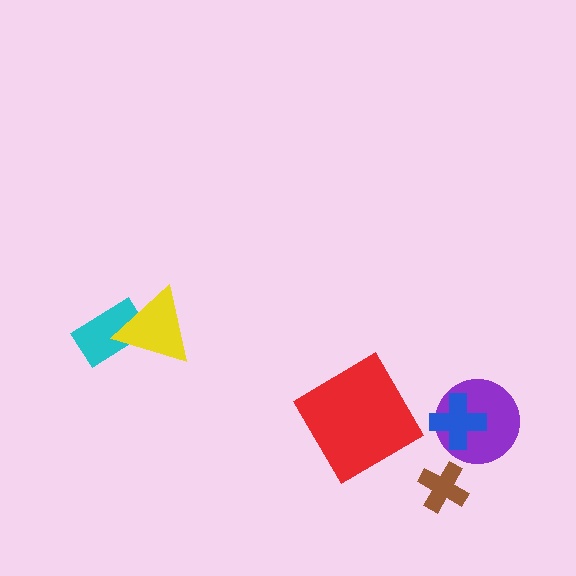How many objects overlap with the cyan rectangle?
1 object overlaps with the cyan rectangle.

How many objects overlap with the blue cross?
1 object overlaps with the blue cross.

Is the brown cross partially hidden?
No, no other shape covers it.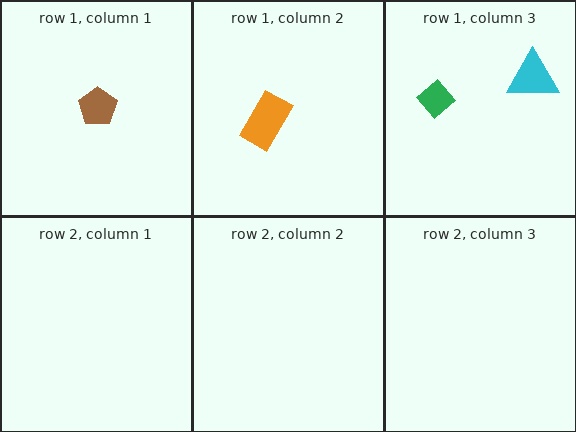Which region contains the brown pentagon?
The row 1, column 1 region.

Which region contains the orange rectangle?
The row 1, column 2 region.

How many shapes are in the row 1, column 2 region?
1.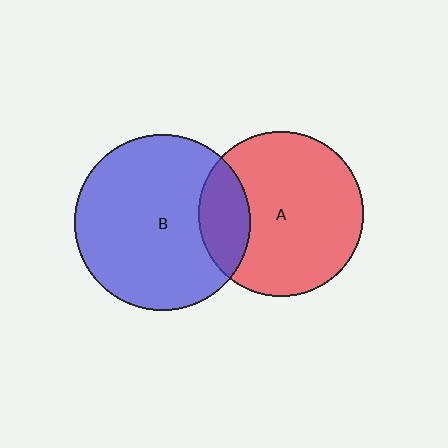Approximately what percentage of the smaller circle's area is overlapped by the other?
Approximately 20%.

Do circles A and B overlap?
Yes.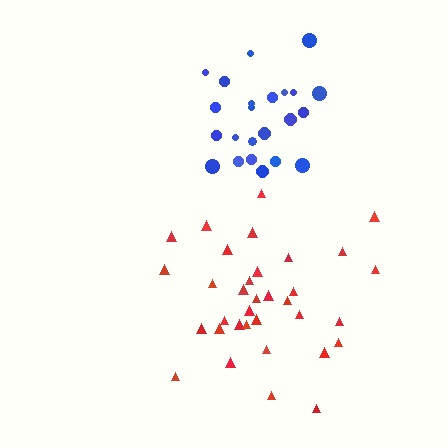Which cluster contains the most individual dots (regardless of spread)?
Red (34).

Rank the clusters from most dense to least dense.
blue, red.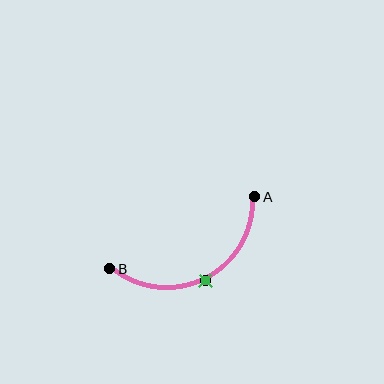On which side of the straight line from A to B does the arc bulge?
The arc bulges below the straight line connecting A and B.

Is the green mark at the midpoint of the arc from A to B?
Yes. The green mark lies on the arc at equal arc-length from both A and B — it is the arc midpoint.